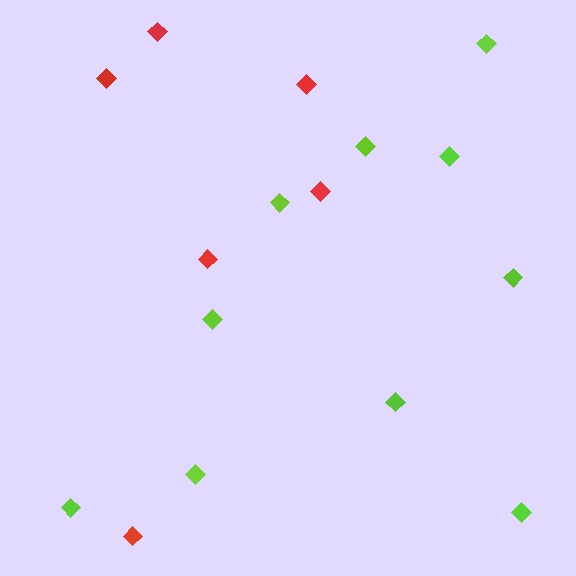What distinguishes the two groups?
There are 2 groups: one group of lime diamonds (10) and one group of red diamonds (6).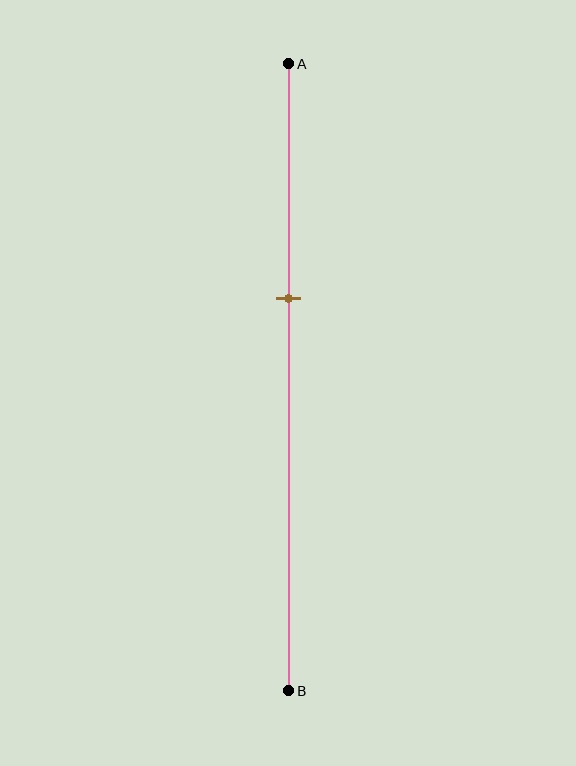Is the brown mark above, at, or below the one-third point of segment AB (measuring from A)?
The brown mark is below the one-third point of segment AB.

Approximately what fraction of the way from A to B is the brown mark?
The brown mark is approximately 35% of the way from A to B.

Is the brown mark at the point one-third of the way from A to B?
No, the mark is at about 35% from A, not at the 33% one-third point.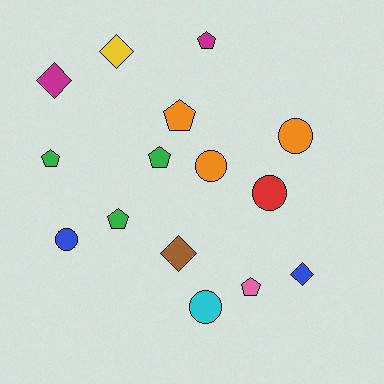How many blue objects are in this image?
There are 2 blue objects.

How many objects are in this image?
There are 15 objects.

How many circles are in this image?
There are 5 circles.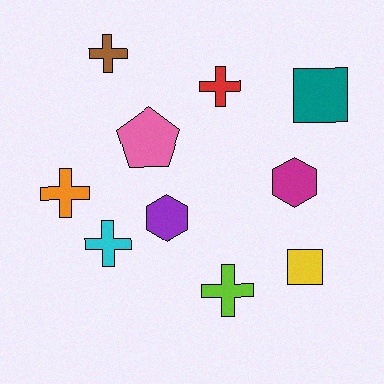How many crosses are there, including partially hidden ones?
There are 5 crosses.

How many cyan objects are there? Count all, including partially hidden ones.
There is 1 cyan object.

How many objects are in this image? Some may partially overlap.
There are 10 objects.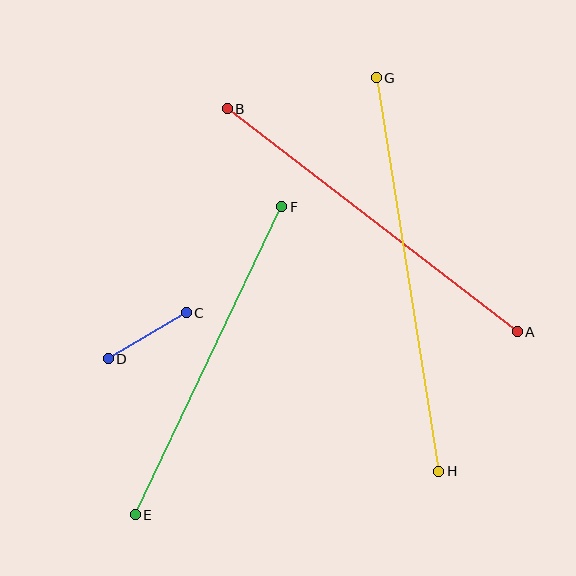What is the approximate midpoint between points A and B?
The midpoint is at approximately (372, 220) pixels.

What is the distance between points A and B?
The distance is approximately 366 pixels.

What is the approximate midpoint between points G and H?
The midpoint is at approximately (408, 275) pixels.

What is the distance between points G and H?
The distance is approximately 399 pixels.